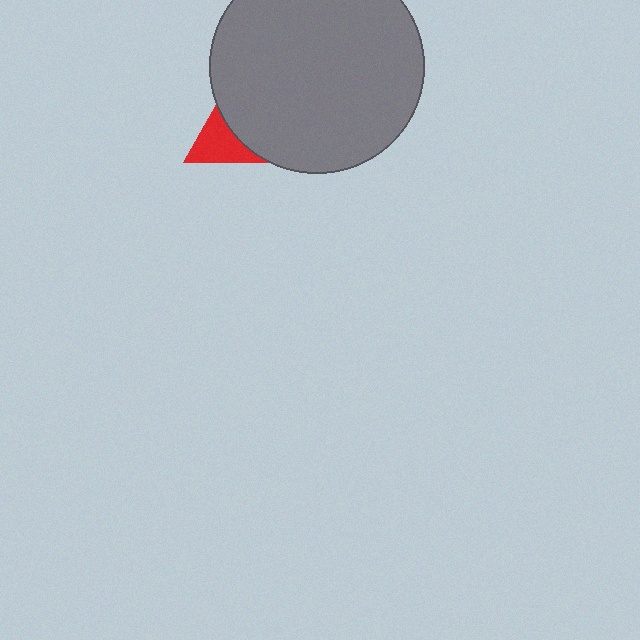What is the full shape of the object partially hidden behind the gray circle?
The partially hidden object is a red triangle.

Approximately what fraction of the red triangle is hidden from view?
Roughly 65% of the red triangle is hidden behind the gray circle.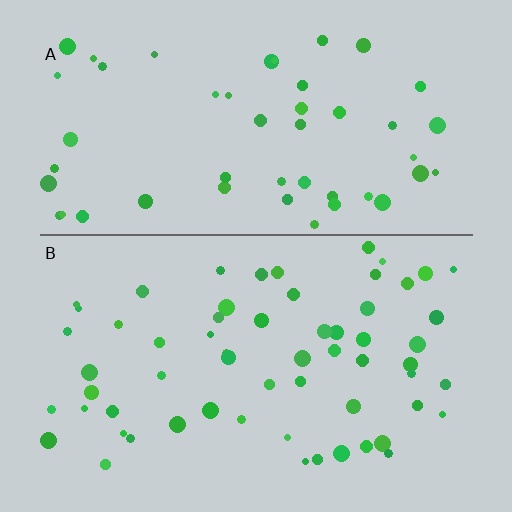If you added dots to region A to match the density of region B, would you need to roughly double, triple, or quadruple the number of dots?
Approximately double.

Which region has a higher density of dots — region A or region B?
B (the bottom).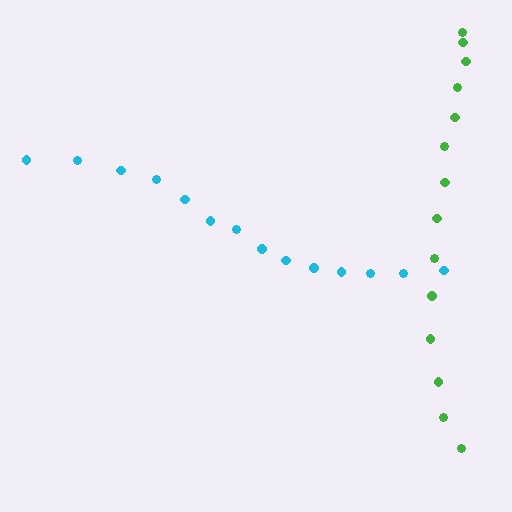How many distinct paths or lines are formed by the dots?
There are 2 distinct paths.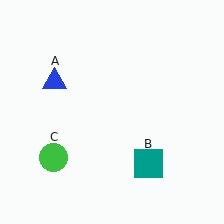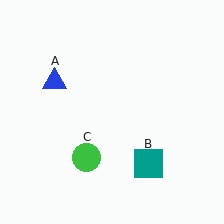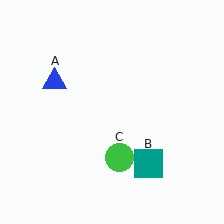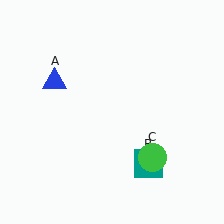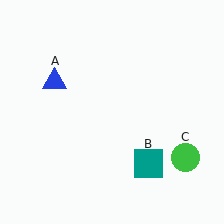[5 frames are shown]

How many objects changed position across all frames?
1 object changed position: green circle (object C).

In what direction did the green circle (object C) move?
The green circle (object C) moved right.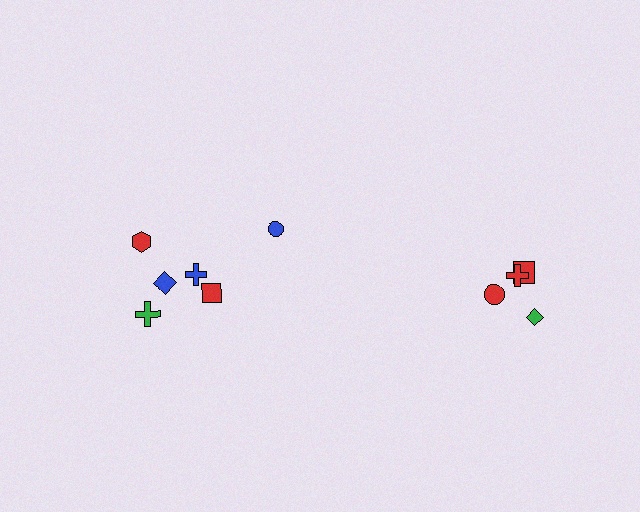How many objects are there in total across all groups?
There are 10 objects.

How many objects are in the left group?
There are 6 objects.